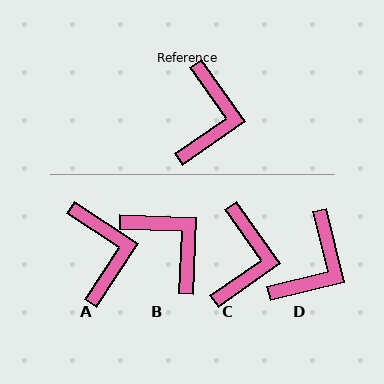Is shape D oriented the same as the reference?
No, it is off by about 22 degrees.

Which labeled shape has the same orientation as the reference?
C.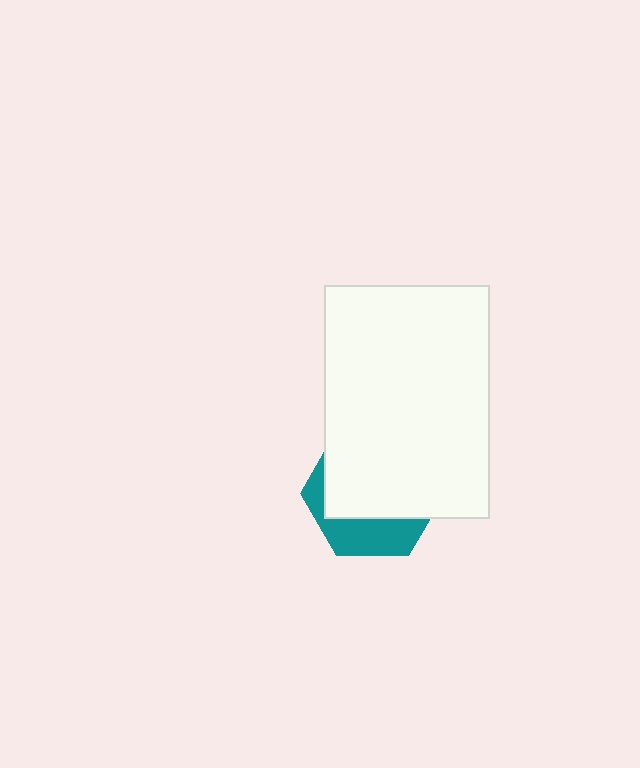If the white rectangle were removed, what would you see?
You would see the complete teal hexagon.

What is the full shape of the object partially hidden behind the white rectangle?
The partially hidden object is a teal hexagon.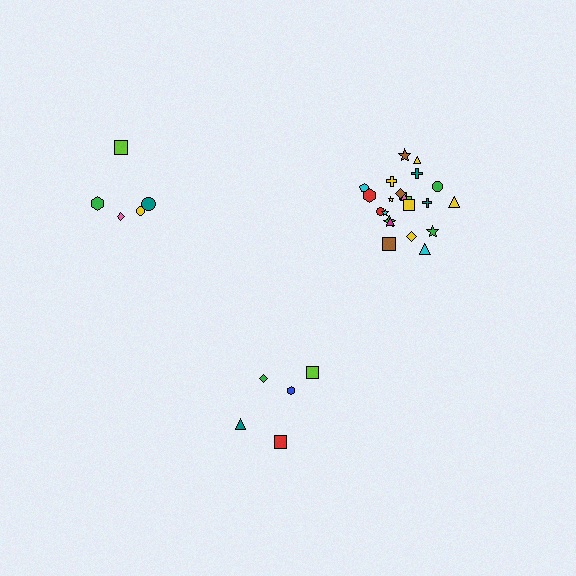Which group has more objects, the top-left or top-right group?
The top-right group.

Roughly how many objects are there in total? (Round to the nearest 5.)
Roughly 30 objects in total.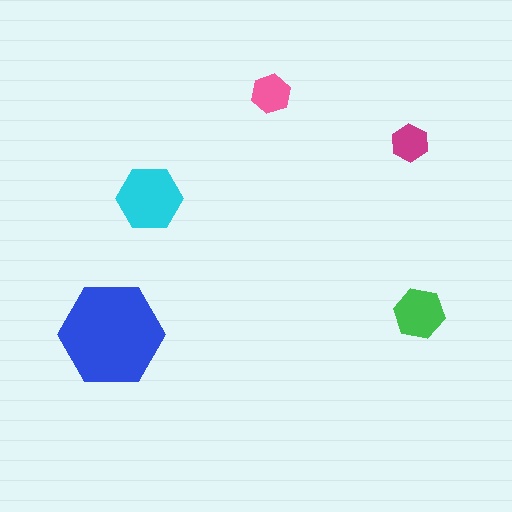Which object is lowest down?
The blue hexagon is bottommost.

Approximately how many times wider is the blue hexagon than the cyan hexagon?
About 1.5 times wider.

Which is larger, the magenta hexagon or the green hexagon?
The green one.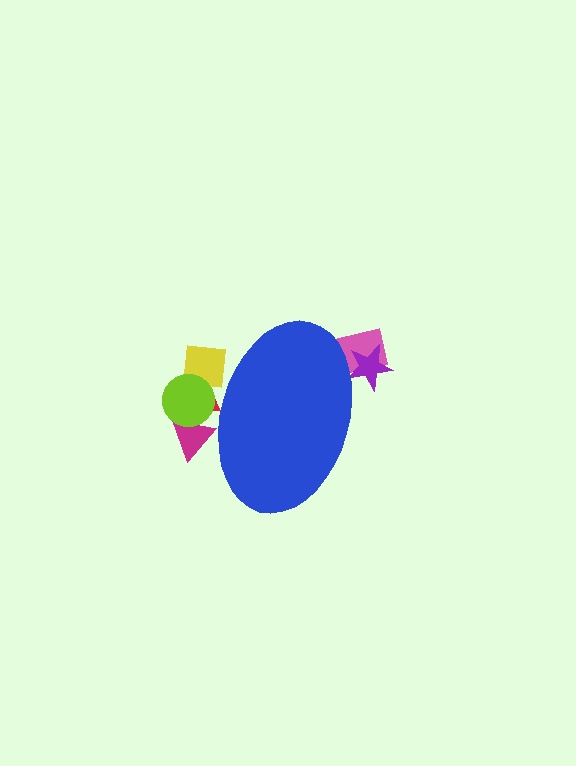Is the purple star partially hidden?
Yes, the purple star is partially hidden behind the blue ellipse.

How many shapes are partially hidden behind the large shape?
6 shapes are partially hidden.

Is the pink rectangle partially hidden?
Yes, the pink rectangle is partially hidden behind the blue ellipse.